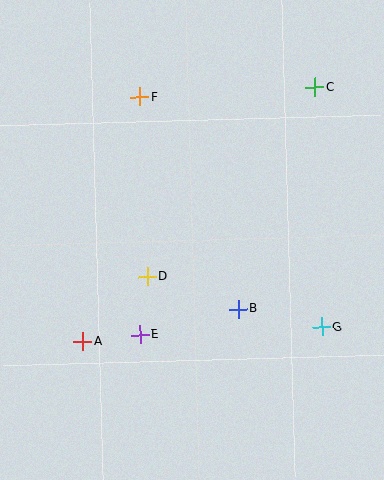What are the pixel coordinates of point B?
Point B is at (238, 309).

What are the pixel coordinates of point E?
Point E is at (140, 335).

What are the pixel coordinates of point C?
Point C is at (314, 87).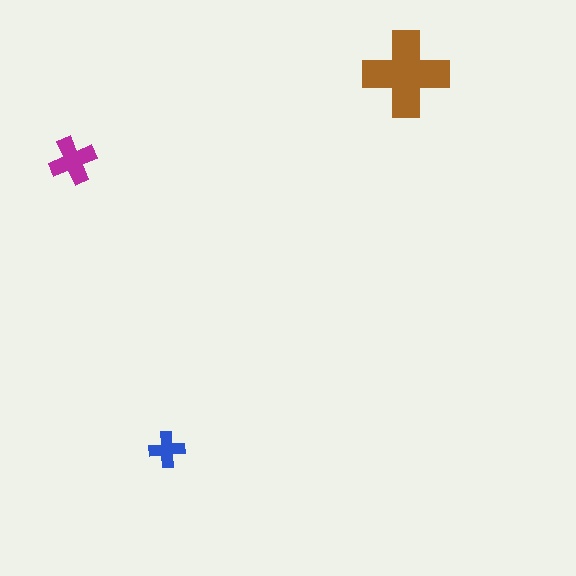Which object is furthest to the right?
The brown cross is rightmost.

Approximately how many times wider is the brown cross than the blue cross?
About 2.5 times wider.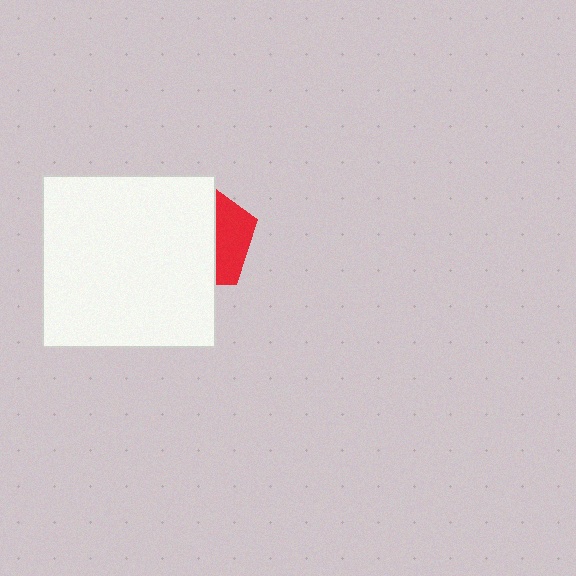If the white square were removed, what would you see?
You would see the complete red pentagon.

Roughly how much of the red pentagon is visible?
A small part of it is visible (roughly 34%).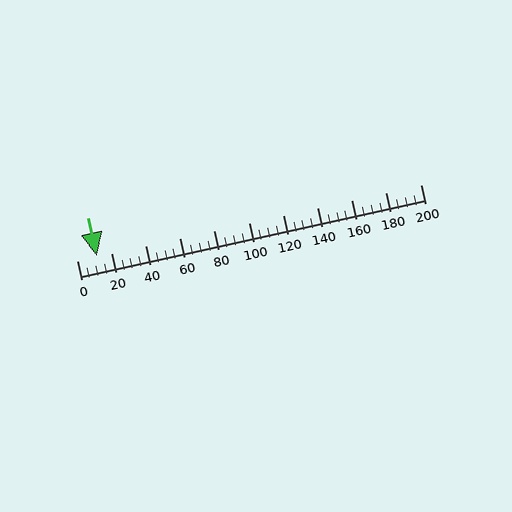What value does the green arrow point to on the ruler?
The green arrow points to approximately 12.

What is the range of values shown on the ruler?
The ruler shows values from 0 to 200.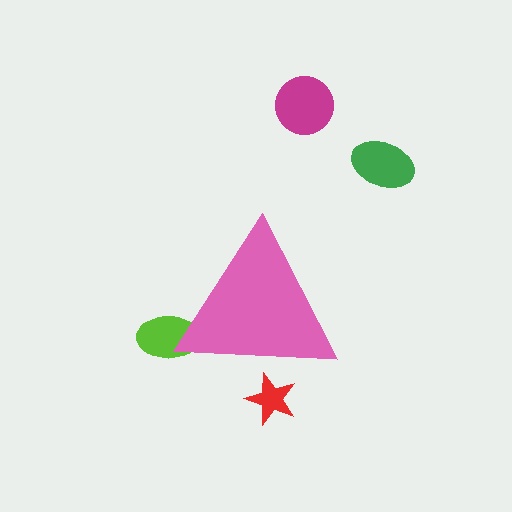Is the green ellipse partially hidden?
No, the green ellipse is fully visible.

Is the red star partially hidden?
Yes, the red star is partially hidden behind the pink triangle.